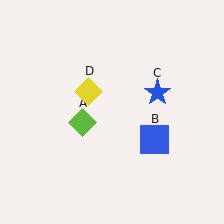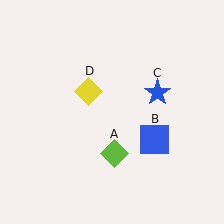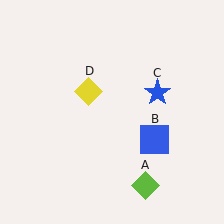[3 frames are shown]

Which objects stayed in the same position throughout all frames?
Blue square (object B) and blue star (object C) and yellow diamond (object D) remained stationary.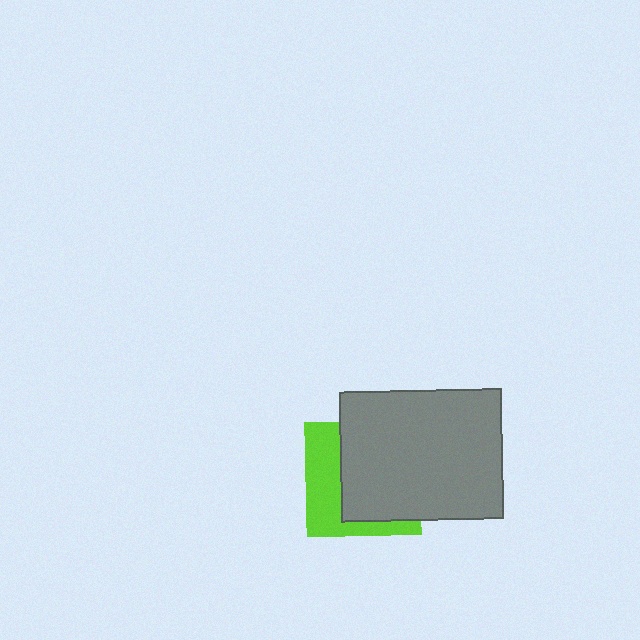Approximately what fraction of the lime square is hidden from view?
Roughly 61% of the lime square is hidden behind the gray rectangle.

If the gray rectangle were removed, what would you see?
You would see the complete lime square.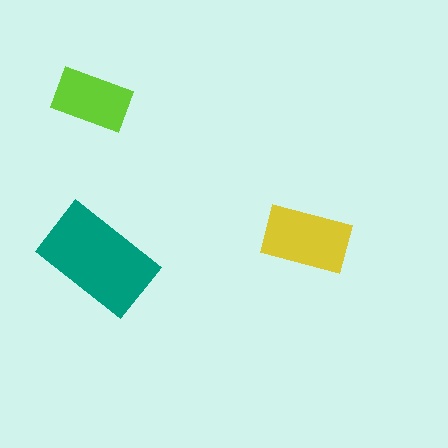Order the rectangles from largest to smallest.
the teal one, the yellow one, the lime one.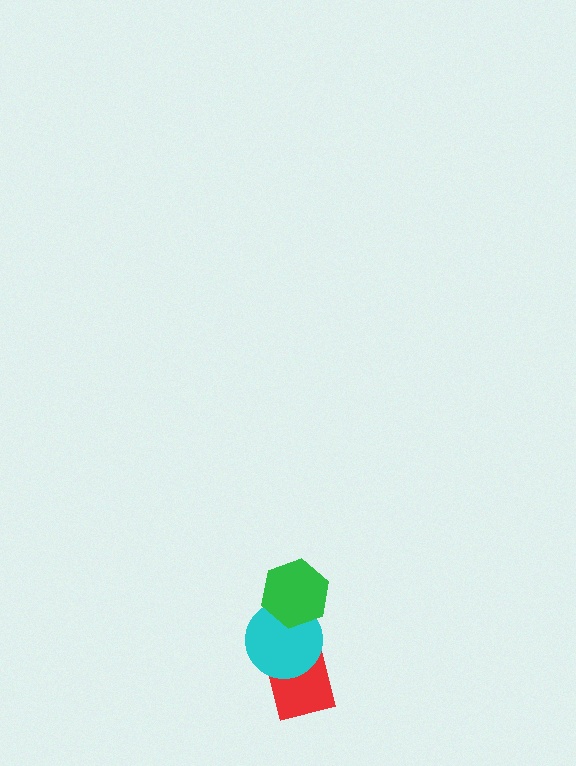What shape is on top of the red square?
The cyan circle is on top of the red square.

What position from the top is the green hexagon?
The green hexagon is 1st from the top.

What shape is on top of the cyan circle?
The green hexagon is on top of the cyan circle.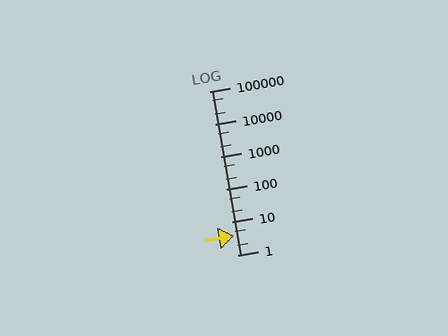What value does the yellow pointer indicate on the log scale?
The pointer indicates approximately 3.9.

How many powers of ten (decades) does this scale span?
The scale spans 5 decades, from 1 to 100000.